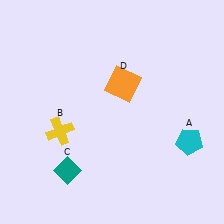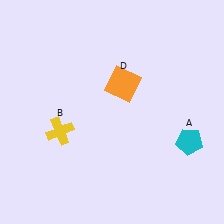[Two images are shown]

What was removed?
The teal diamond (C) was removed in Image 2.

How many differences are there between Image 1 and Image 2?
There is 1 difference between the two images.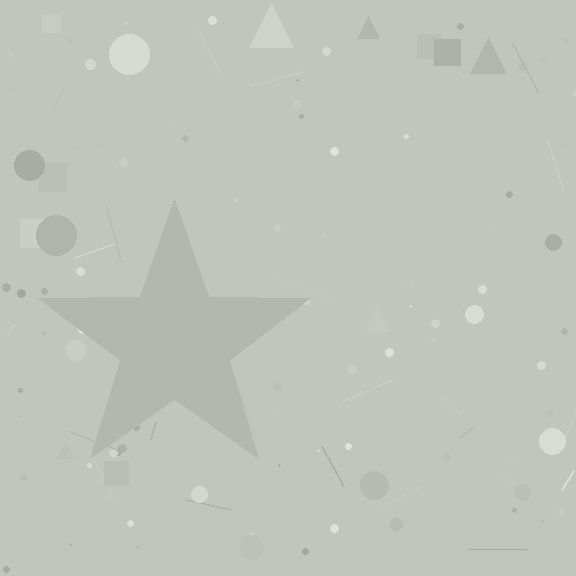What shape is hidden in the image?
A star is hidden in the image.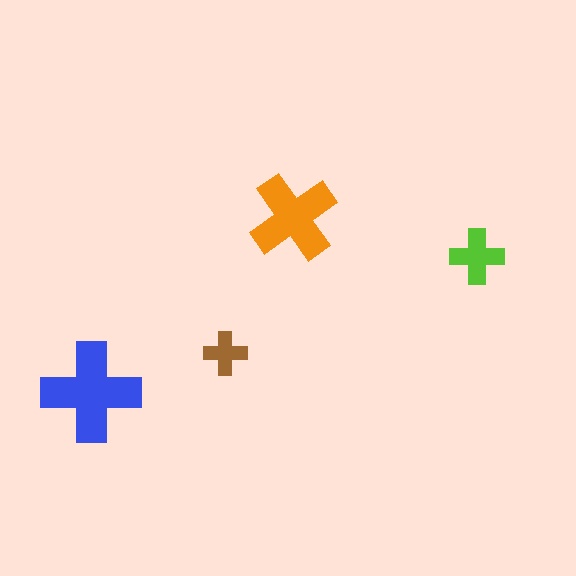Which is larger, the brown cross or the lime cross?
The lime one.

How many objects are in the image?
There are 4 objects in the image.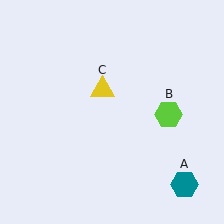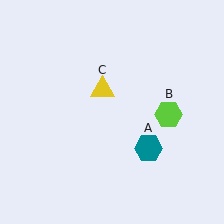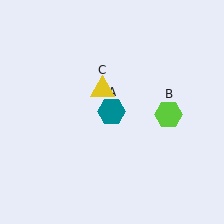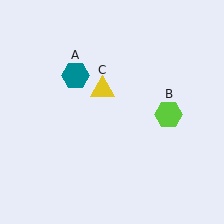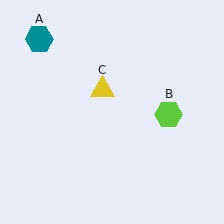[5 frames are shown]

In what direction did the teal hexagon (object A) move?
The teal hexagon (object A) moved up and to the left.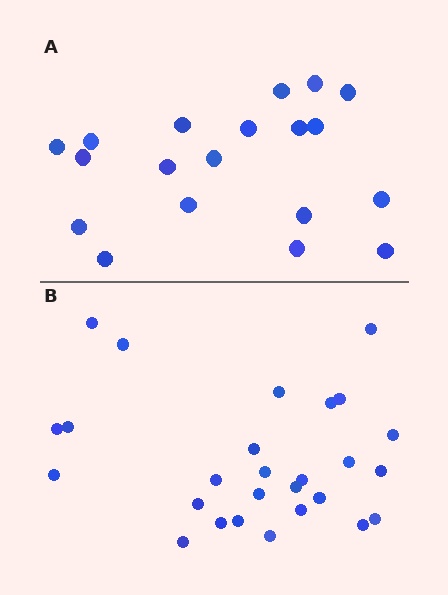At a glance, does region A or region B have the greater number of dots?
Region B (the bottom region) has more dots.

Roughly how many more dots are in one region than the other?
Region B has roughly 8 or so more dots than region A.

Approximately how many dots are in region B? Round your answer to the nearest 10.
About 30 dots. (The exact count is 27, which rounds to 30.)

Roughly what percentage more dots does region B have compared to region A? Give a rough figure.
About 40% more.